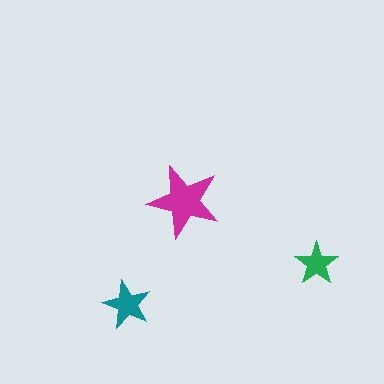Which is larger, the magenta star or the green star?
The magenta one.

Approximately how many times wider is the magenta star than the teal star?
About 1.5 times wider.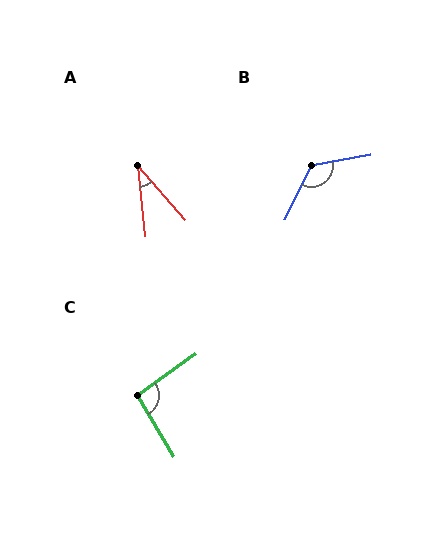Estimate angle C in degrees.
Approximately 94 degrees.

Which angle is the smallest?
A, at approximately 35 degrees.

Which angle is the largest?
B, at approximately 126 degrees.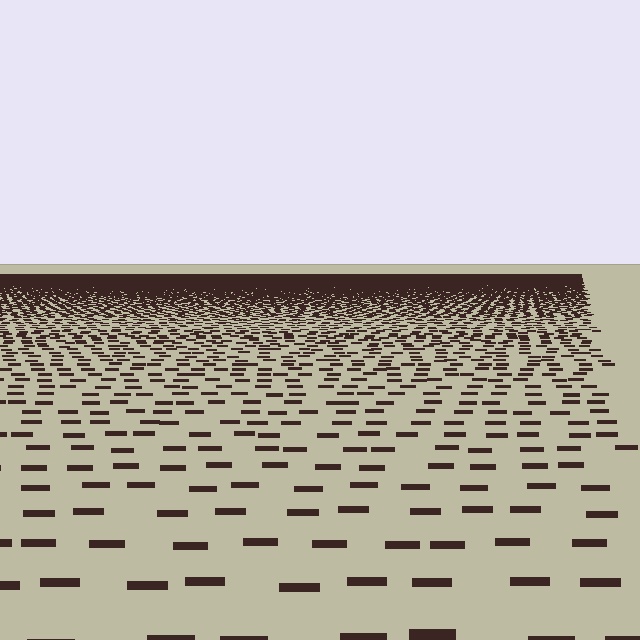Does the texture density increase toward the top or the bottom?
Density increases toward the top.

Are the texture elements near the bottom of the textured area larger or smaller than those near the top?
Larger. Near the bottom, elements are closer to the viewer and appear at a bigger on-screen size.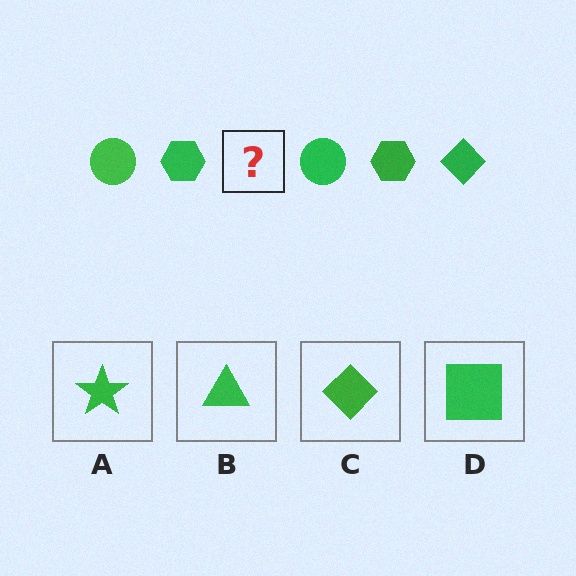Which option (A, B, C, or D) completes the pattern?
C.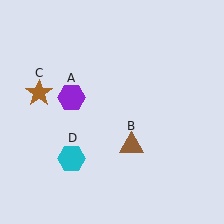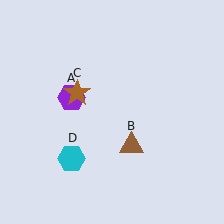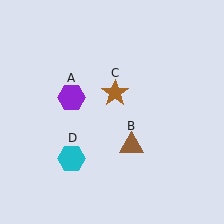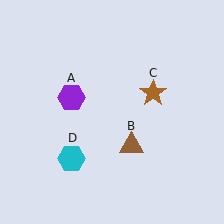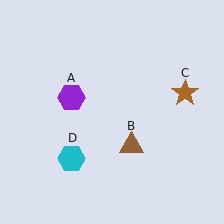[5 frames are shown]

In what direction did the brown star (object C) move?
The brown star (object C) moved right.